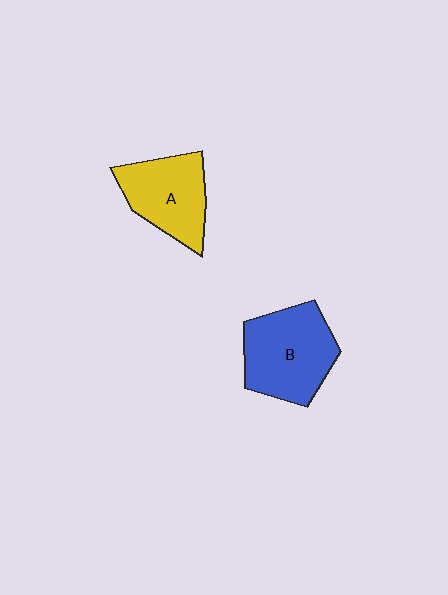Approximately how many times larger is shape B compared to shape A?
Approximately 1.2 times.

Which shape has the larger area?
Shape B (blue).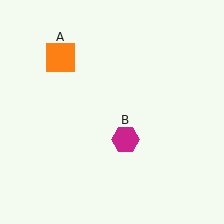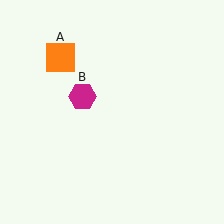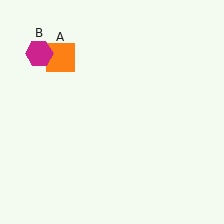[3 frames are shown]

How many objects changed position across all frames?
1 object changed position: magenta hexagon (object B).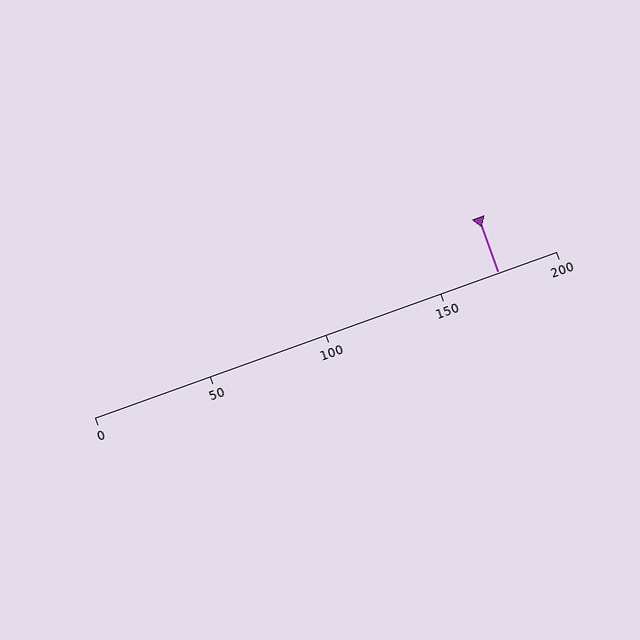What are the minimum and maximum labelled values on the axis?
The axis runs from 0 to 200.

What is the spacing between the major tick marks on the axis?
The major ticks are spaced 50 apart.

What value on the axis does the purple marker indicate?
The marker indicates approximately 175.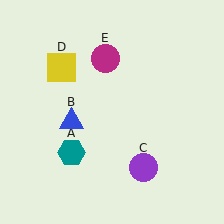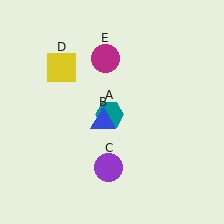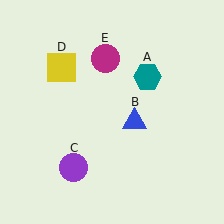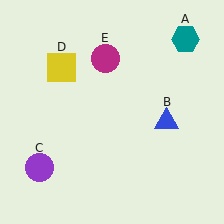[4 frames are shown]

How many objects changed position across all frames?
3 objects changed position: teal hexagon (object A), blue triangle (object B), purple circle (object C).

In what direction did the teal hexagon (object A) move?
The teal hexagon (object A) moved up and to the right.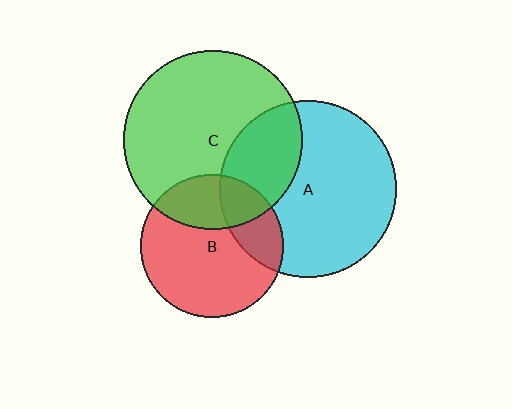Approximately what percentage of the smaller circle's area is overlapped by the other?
Approximately 30%.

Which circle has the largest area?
Circle C (green).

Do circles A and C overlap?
Yes.